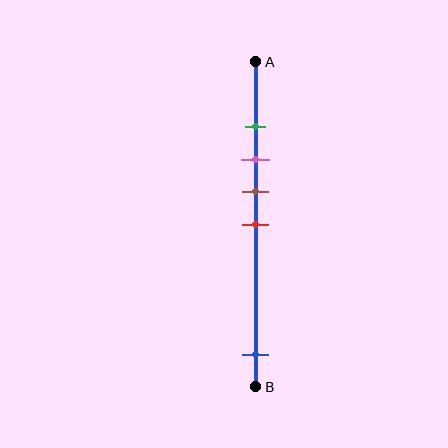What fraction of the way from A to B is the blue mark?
The blue mark is approximately 90% (0.9) of the way from A to B.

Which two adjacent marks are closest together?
The green and pink marks are the closest adjacent pair.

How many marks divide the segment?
There are 5 marks dividing the segment.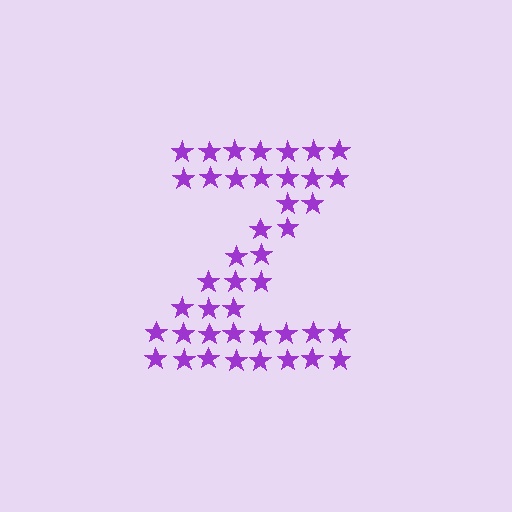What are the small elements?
The small elements are stars.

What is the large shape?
The large shape is the letter Z.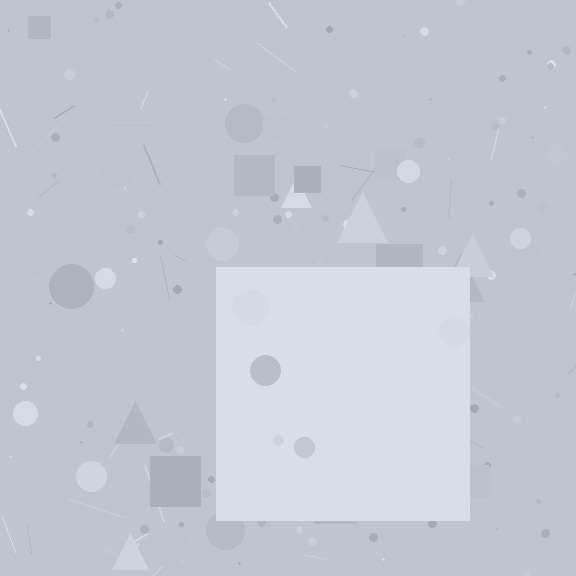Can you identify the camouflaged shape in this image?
The camouflaged shape is a square.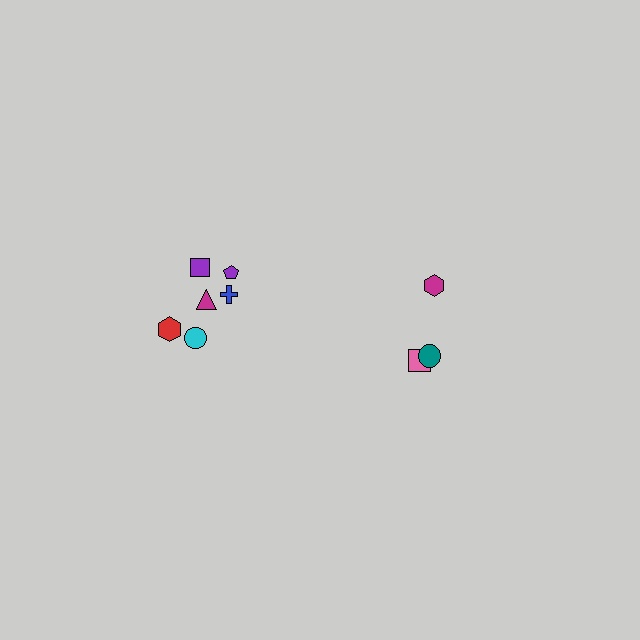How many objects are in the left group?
There are 6 objects.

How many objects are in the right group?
There are 3 objects.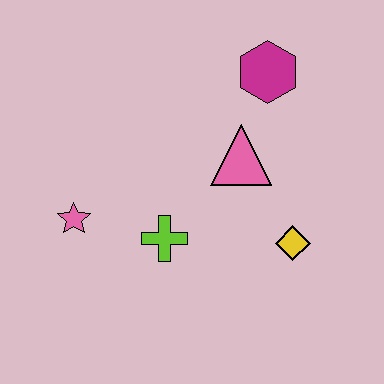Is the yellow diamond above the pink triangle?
No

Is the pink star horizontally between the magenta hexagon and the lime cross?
No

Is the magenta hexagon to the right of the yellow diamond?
No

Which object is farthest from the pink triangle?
The pink star is farthest from the pink triangle.